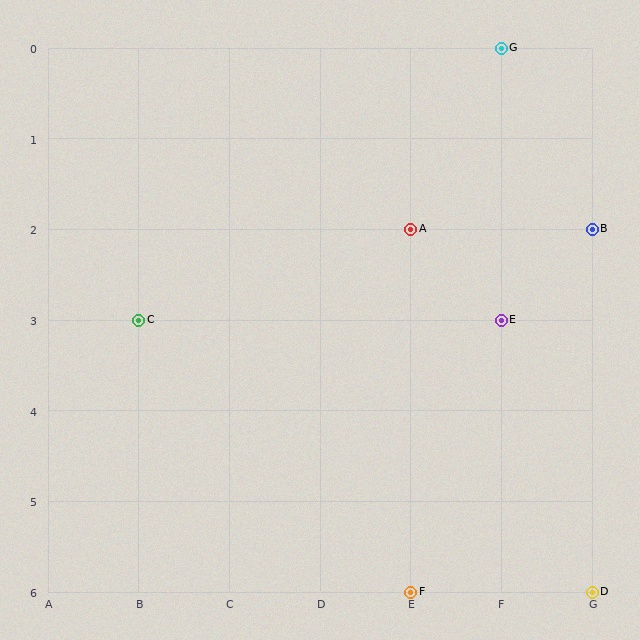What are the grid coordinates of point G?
Point G is at grid coordinates (F, 0).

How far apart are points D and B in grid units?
Points D and B are 4 rows apart.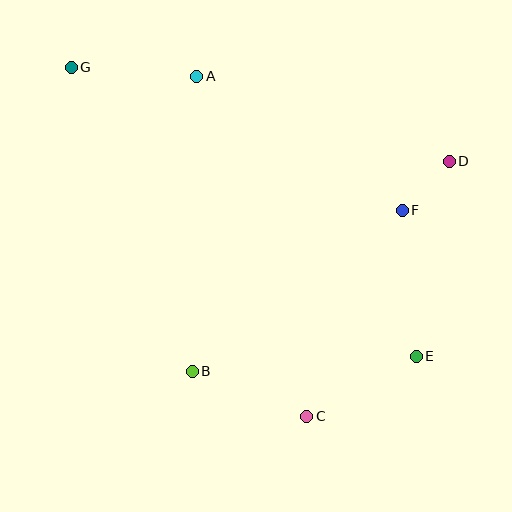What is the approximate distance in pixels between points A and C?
The distance between A and C is approximately 358 pixels.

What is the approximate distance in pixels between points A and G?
The distance between A and G is approximately 126 pixels.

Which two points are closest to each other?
Points D and F are closest to each other.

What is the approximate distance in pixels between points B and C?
The distance between B and C is approximately 123 pixels.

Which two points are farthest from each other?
Points E and G are farthest from each other.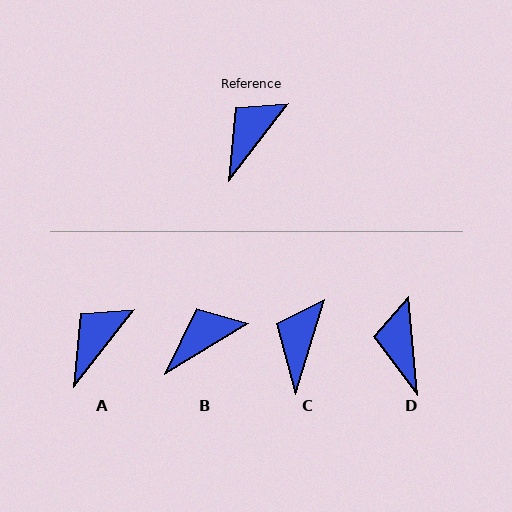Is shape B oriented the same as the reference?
No, it is off by about 21 degrees.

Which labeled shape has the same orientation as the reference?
A.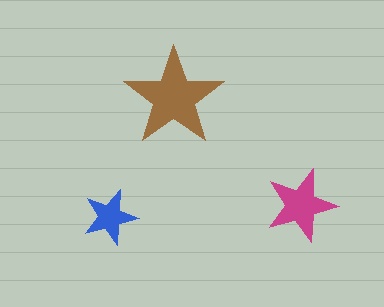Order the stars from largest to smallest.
the brown one, the magenta one, the blue one.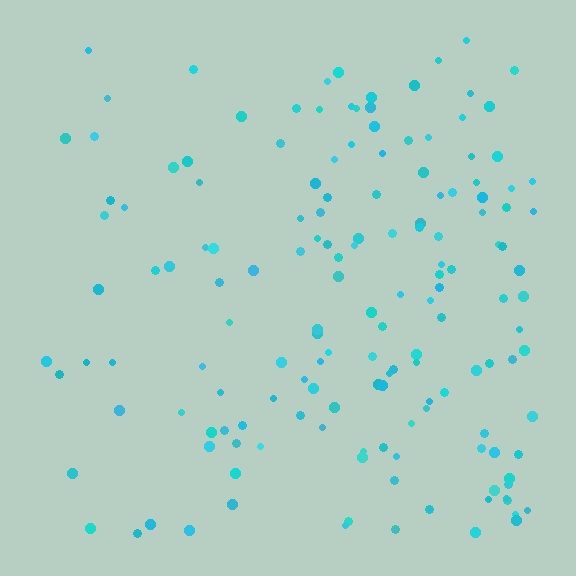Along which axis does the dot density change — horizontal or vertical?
Horizontal.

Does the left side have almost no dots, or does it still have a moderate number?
Still a moderate number, just noticeably fewer than the right.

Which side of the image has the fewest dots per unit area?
The left.